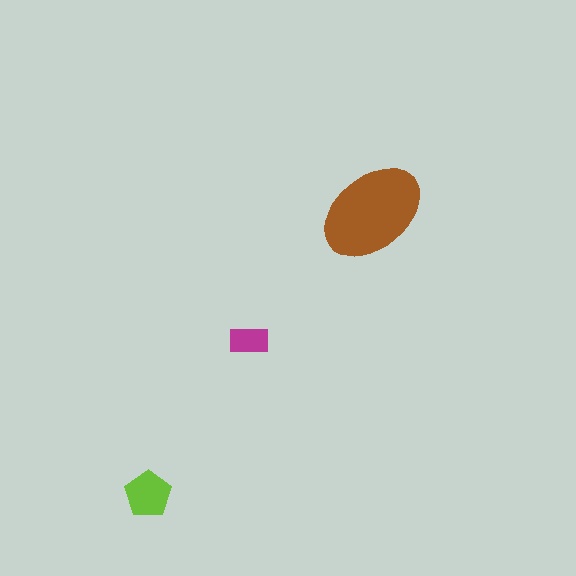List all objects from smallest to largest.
The magenta rectangle, the lime pentagon, the brown ellipse.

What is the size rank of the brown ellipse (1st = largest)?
1st.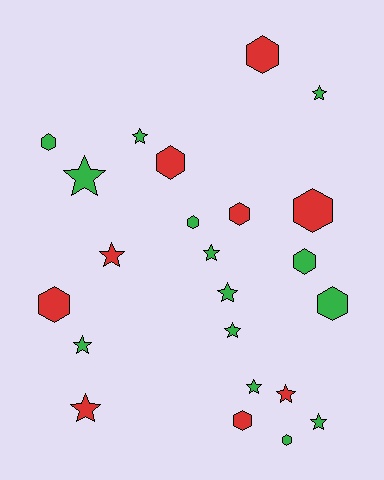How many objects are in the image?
There are 23 objects.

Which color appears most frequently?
Green, with 14 objects.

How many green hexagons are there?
There are 5 green hexagons.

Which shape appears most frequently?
Star, with 12 objects.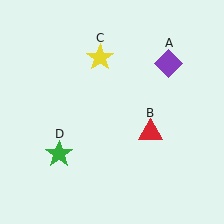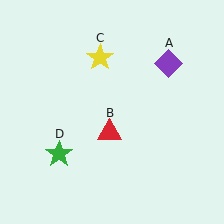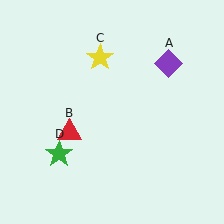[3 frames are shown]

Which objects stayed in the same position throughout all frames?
Purple diamond (object A) and yellow star (object C) and green star (object D) remained stationary.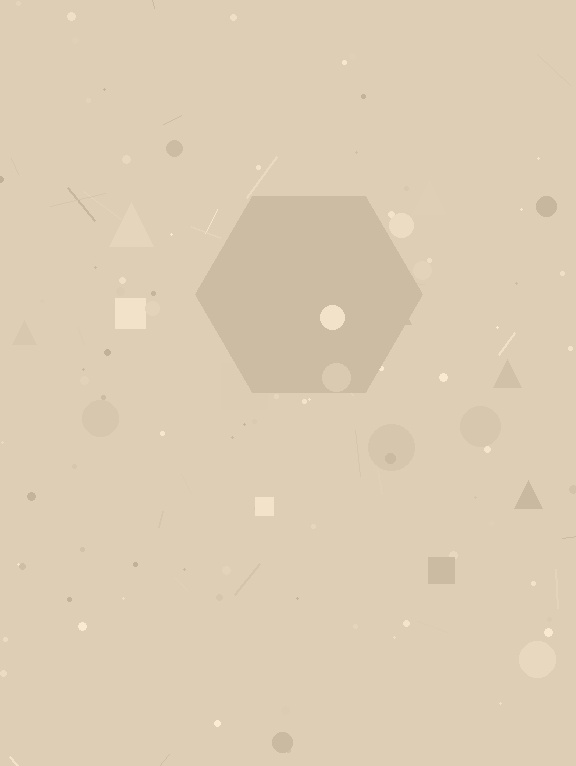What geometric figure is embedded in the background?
A hexagon is embedded in the background.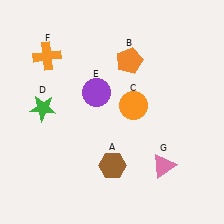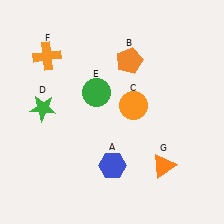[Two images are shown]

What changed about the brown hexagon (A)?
In Image 1, A is brown. In Image 2, it changed to blue.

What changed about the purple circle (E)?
In Image 1, E is purple. In Image 2, it changed to green.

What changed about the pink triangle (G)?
In Image 1, G is pink. In Image 2, it changed to orange.